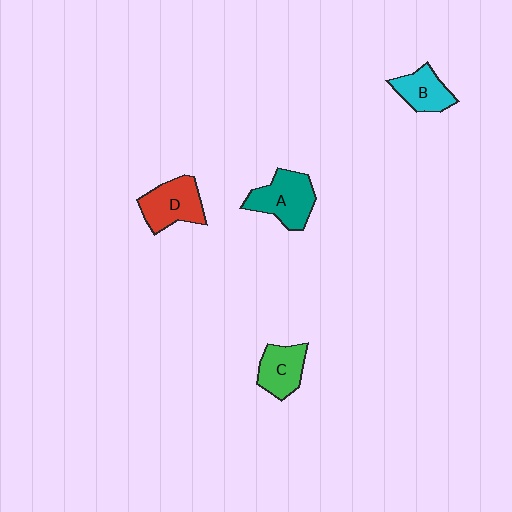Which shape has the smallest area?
Shape B (cyan).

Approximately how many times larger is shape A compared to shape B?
Approximately 1.4 times.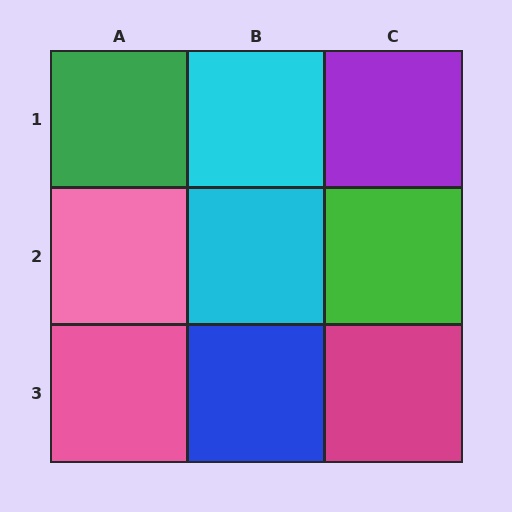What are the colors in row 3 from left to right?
Pink, blue, magenta.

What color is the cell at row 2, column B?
Cyan.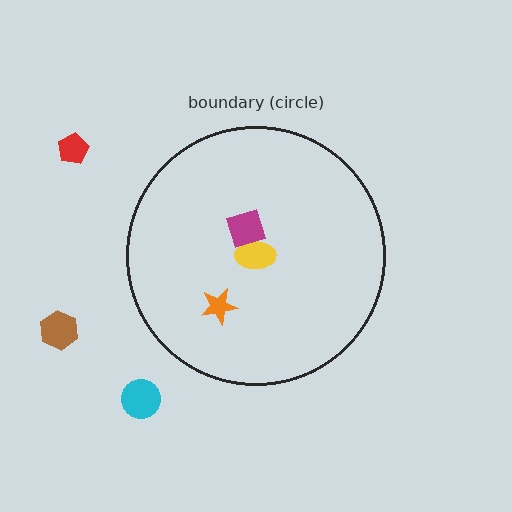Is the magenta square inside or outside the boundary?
Inside.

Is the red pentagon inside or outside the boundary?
Outside.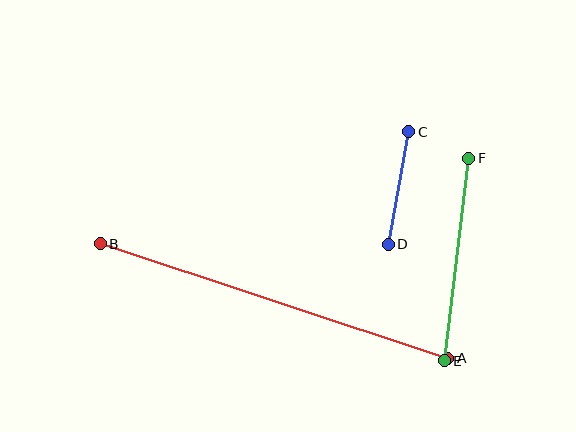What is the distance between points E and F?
The distance is approximately 204 pixels.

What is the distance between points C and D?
The distance is approximately 114 pixels.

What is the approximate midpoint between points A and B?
The midpoint is at approximately (274, 301) pixels.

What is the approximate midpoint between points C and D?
The midpoint is at approximately (399, 188) pixels.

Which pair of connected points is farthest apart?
Points A and B are farthest apart.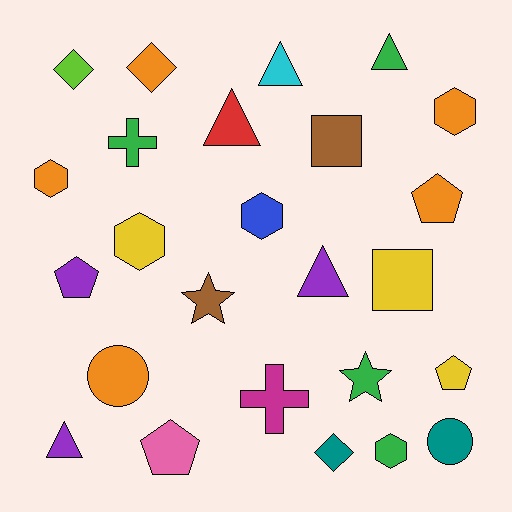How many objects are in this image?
There are 25 objects.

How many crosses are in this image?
There are 2 crosses.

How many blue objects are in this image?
There is 1 blue object.